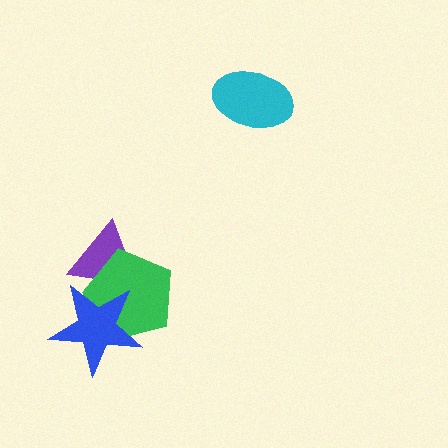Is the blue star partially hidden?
No, no other shape covers it.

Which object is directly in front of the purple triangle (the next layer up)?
The green pentagon is directly in front of the purple triangle.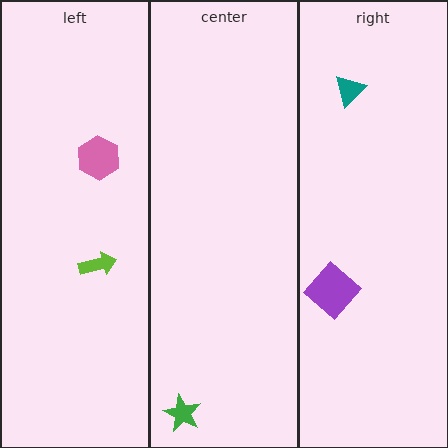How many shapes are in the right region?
2.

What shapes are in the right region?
The teal triangle, the purple diamond.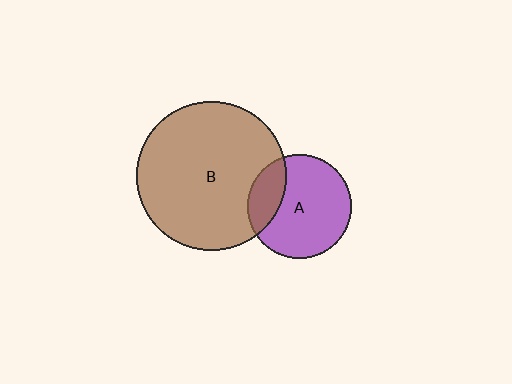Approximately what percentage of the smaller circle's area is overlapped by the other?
Approximately 25%.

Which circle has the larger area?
Circle B (brown).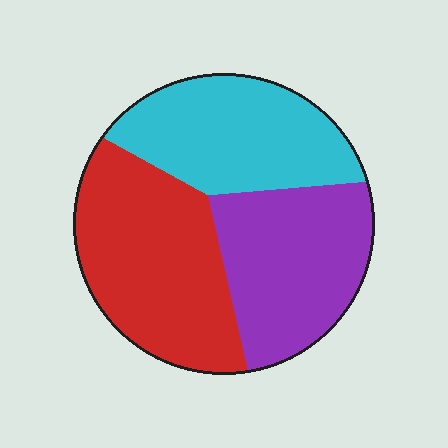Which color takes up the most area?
Red, at roughly 40%.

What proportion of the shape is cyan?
Cyan covers 31% of the shape.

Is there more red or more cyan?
Red.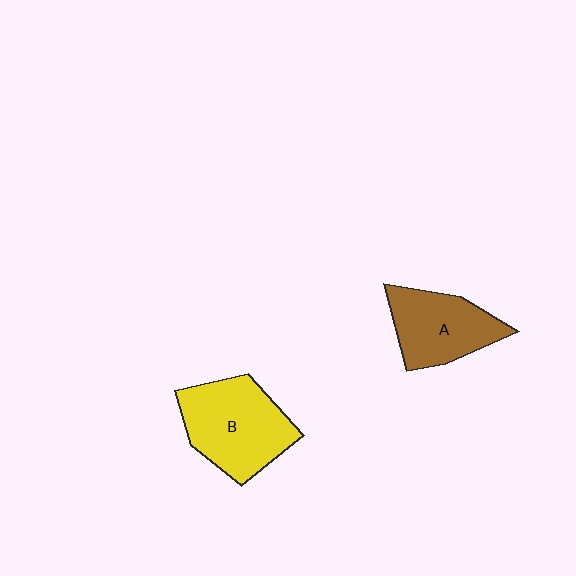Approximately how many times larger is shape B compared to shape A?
Approximately 1.3 times.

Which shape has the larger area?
Shape B (yellow).